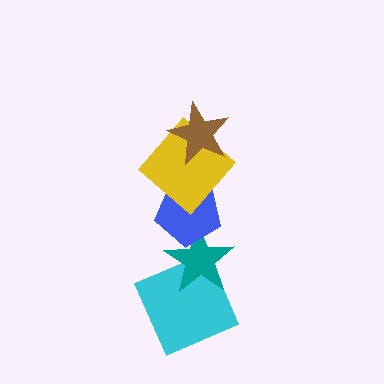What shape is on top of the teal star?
The blue pentagon is on top of the teal star.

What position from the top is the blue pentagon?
The blue pentagon is 3rd from the top.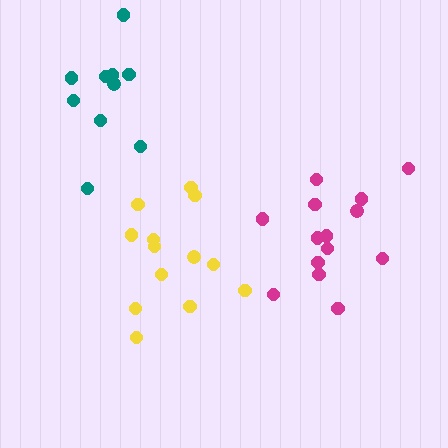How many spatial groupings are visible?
There are 3 spatial groupings.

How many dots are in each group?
Group 1: 13 dots, Group 2: 14 dots, Group 3: 10 dots (37 total).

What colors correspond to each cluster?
The clusters are colored: yellow, magenta, teal.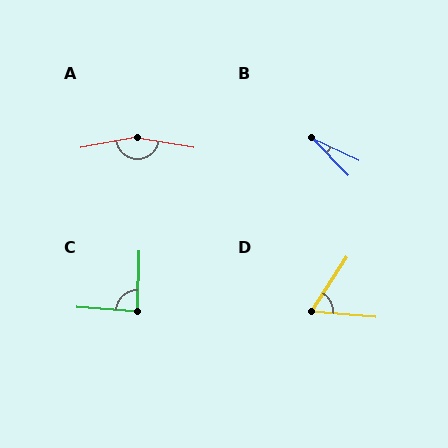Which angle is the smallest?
B, at approximately 21 degrees.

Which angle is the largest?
A, at approximately 160 degrees.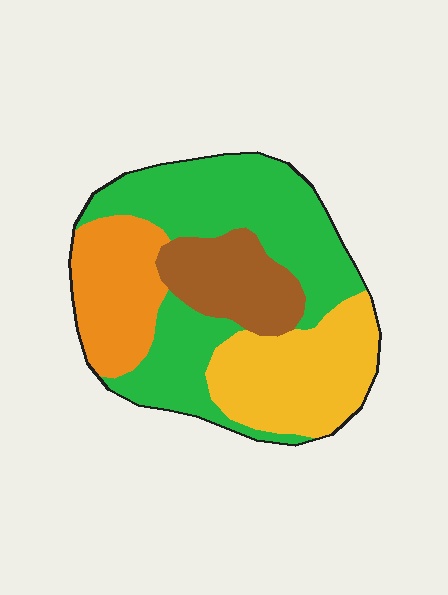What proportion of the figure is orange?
Orange takes up between a sixth and a third of the figure.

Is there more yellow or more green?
Green.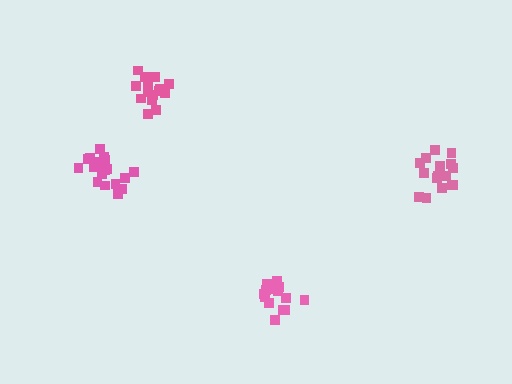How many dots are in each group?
Group 1: 20 dots, Group 2: 15 dots, Group 3: 15 dots, Group 4: 16 dots (66 total).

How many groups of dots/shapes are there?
There are 4 groups.